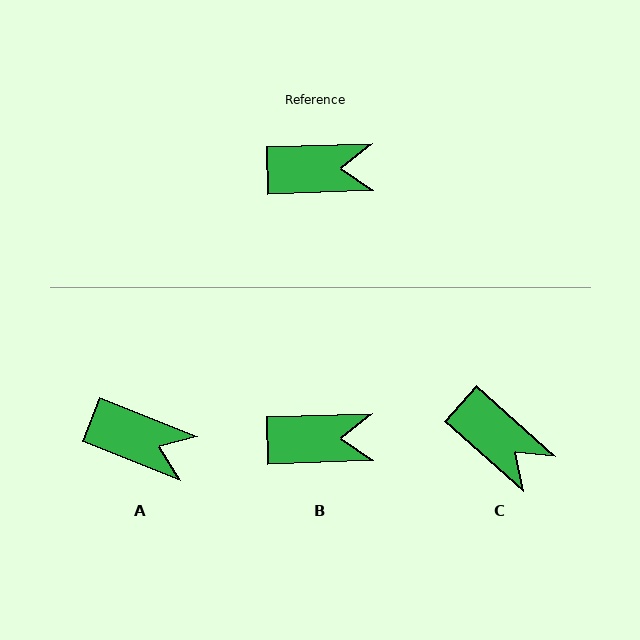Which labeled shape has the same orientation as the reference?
B.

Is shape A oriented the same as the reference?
No, it is off by about 24 degrees.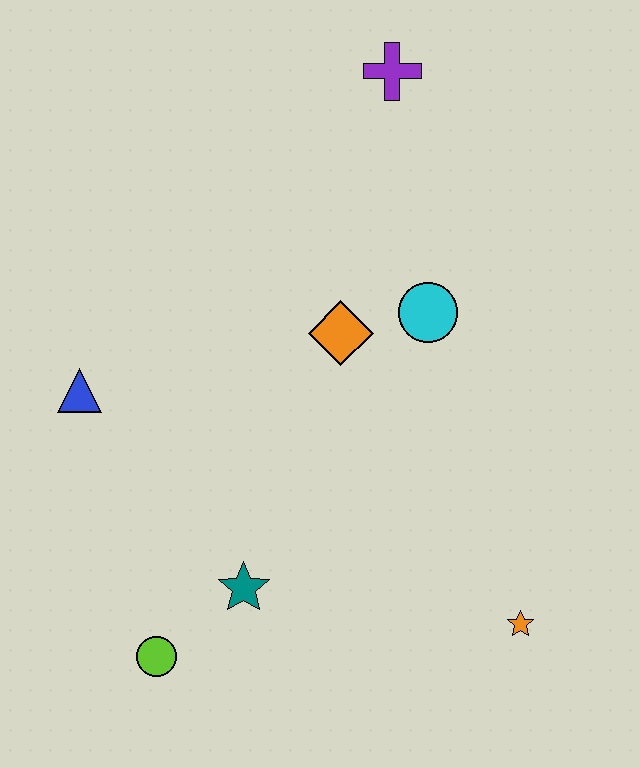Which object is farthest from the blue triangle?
The orange star is farthest from the blue triangle.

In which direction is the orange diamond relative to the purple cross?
The orange diamond is below the purple cross.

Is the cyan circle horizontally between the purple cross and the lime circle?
No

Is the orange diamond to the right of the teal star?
Yes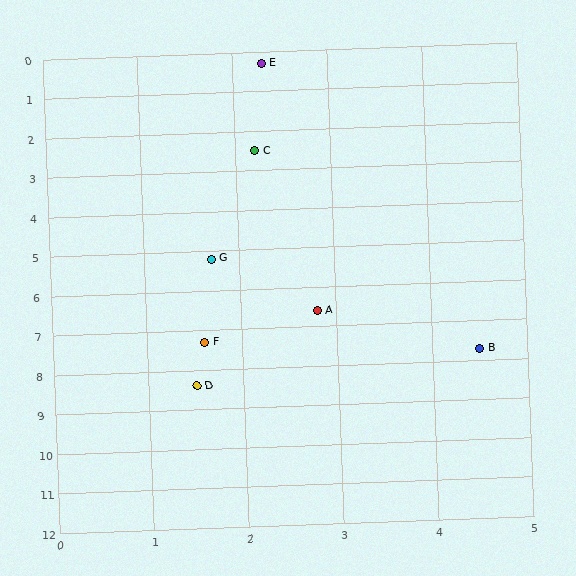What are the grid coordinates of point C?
Point C is at approximately (2.2, 2.5).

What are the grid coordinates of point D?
Point D is at approximately (1.5, 8.4).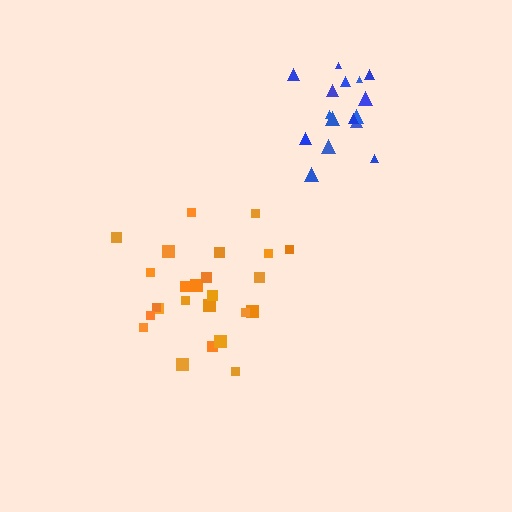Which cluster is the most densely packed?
Blue.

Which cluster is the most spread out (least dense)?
Orange.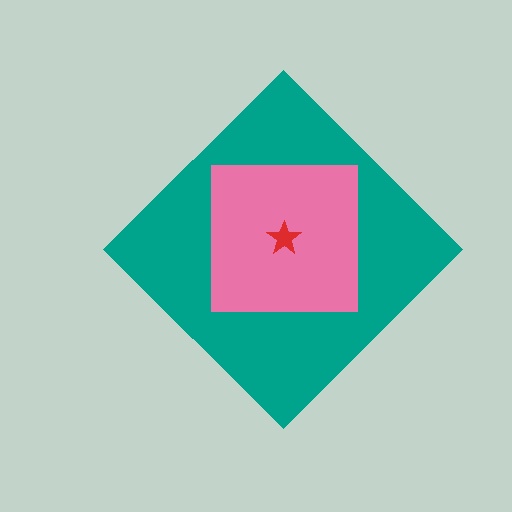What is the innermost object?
The red star.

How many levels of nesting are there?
3.